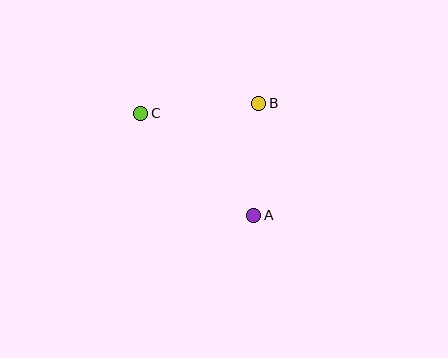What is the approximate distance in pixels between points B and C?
The distance between B and C is approximately 118 pixels.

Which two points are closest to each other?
Points A and B are closest to each other.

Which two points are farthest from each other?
Points A and C are farthest from each other.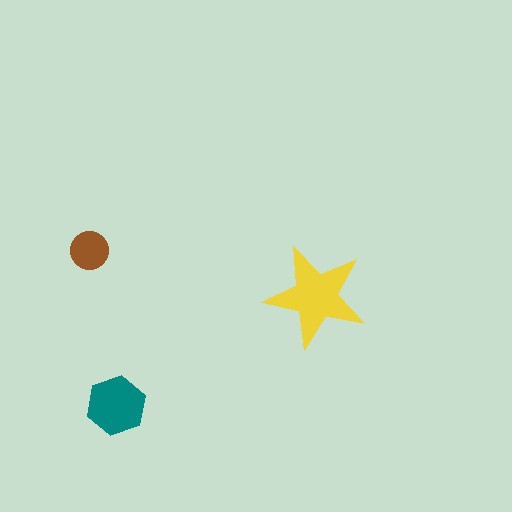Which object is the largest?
The yellow star.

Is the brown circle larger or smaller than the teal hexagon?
Smaller.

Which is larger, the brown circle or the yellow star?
The yellow star.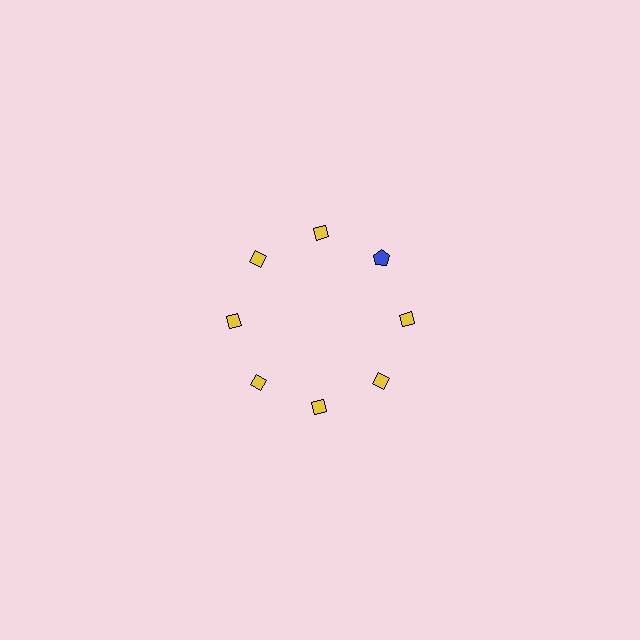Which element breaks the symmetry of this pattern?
The blue pentagon at roughly the 2 o'clock position breaks the symmetry. All other shapes are yellow diamonds.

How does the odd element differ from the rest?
It differs in both color (blue instead of yellow) and shape (pentagon instead of diamond).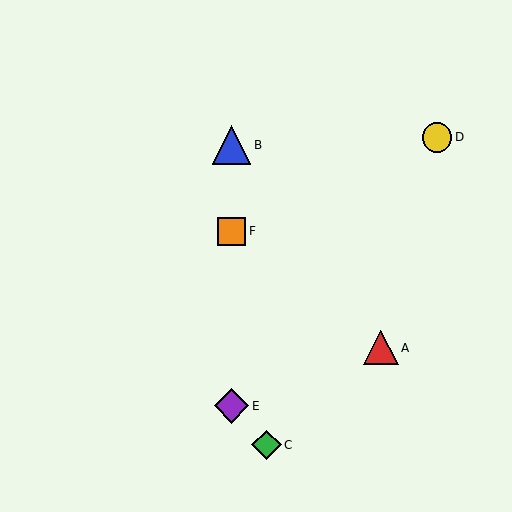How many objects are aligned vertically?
3 objects (B, E, F) are aligned vertically.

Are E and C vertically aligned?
No, E is at x≈232 and C is at x≈266.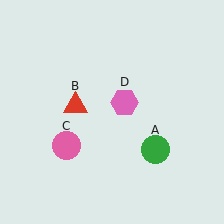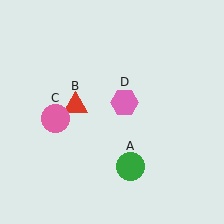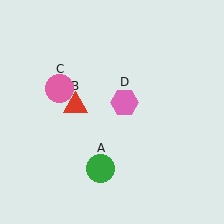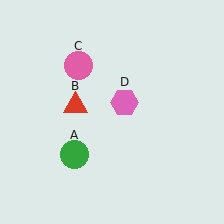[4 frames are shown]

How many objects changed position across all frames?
2 objects changed position: green circle (object A), pink circle (object C).